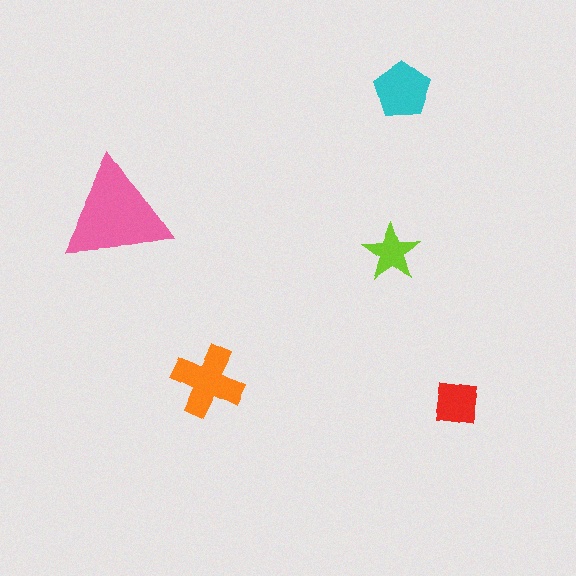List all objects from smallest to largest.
The lime star, the red square, the cyan pentagon, the orange cross, the pink triangle.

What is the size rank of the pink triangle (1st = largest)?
1st.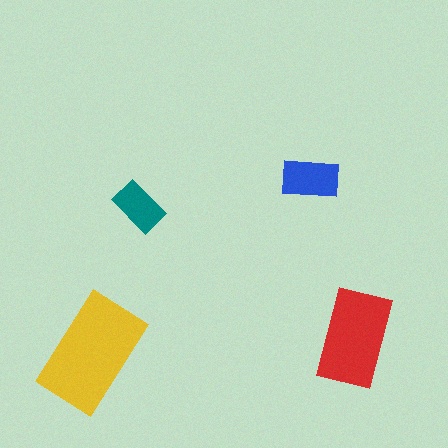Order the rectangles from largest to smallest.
the yellow one, the red one, the blue one, the teal one.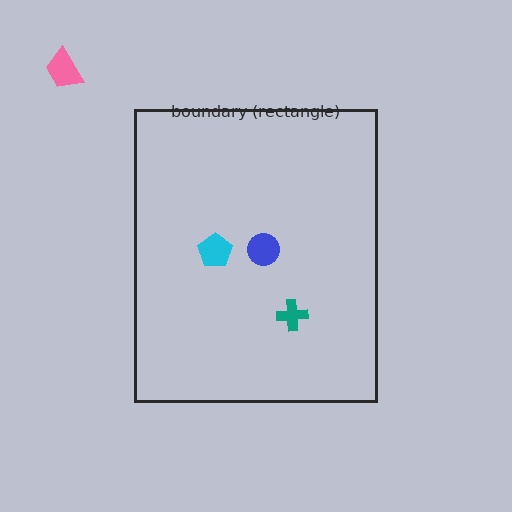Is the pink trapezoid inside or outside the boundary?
Outside.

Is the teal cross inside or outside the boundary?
Inside.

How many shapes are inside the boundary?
3 inside, 1 outside.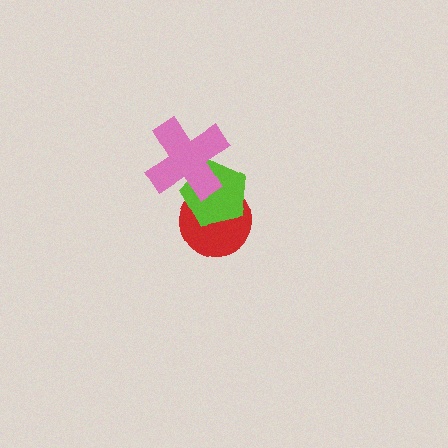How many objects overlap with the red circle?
2 objects overlap with the red circle.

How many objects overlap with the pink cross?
2 objects overlap with the pink cross.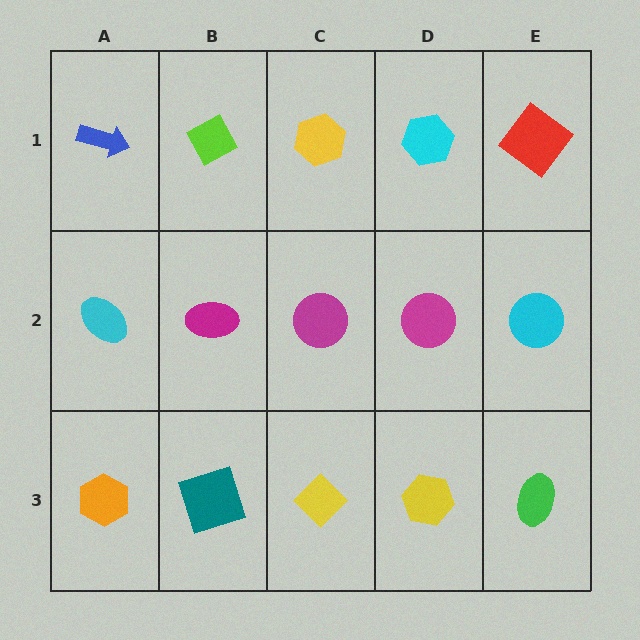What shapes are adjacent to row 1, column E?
A cyan circle (row 2, column E), a cyan hexagon (row 1, column D).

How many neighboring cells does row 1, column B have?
3.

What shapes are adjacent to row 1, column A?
A cyan ellipse (row 2, column A), a lime diamond (row 1, column B).